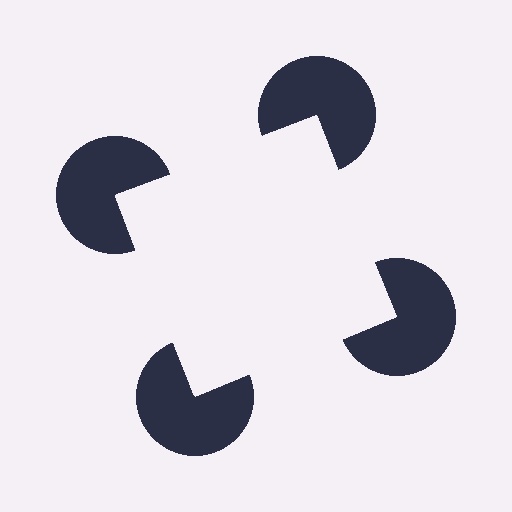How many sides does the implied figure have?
4 sides.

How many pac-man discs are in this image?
There are 4 — one at each vertex of the illusory square.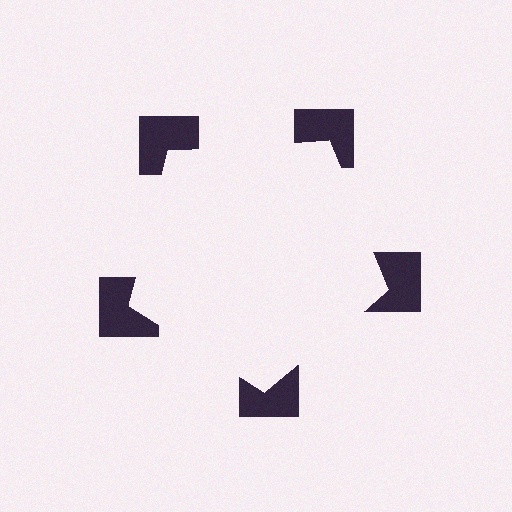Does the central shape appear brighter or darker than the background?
It typically appears slightly brighter than the background, even though no actual brightness change is drawn.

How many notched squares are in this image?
There are 5 — one at each vertex of the illusory pentagon.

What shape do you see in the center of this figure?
An illusory pentagon — its edges are inferred from the aligned wedge cuts in the notched squares, not physically drawn.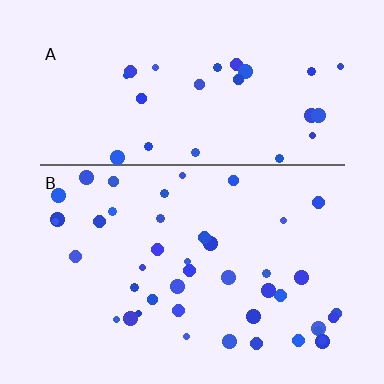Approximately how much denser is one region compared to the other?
Approximately 1.6× — region B over region A.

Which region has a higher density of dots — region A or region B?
B (the bottom).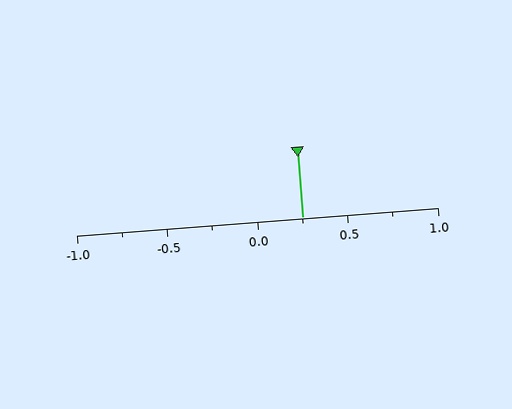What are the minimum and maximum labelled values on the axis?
The axis runs from -1.0 to 1.0.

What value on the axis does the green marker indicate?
The marker indicates approximately 0.25.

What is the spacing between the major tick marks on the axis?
The major ticks are spaced 0.5 apart.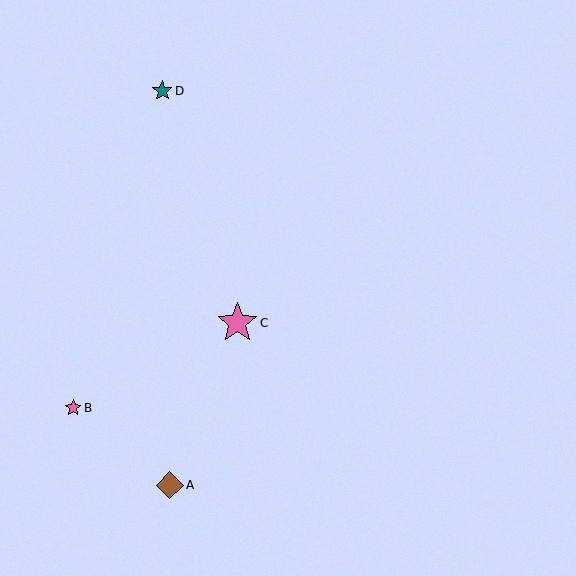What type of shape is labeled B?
Shape B is a pink star.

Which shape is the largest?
The pink star (labeled C) is the largest.